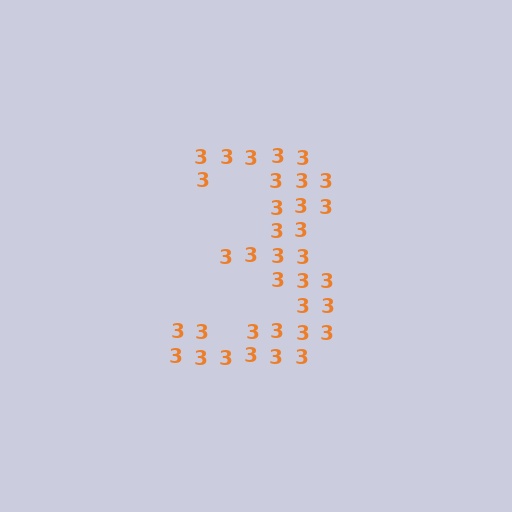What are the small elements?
The small elements are digit 3's.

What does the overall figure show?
The overall figure shows the digit 3.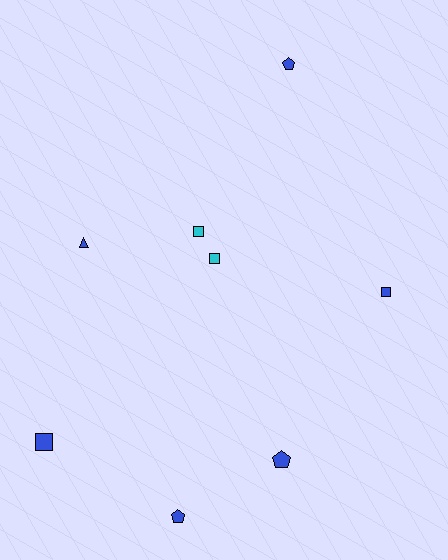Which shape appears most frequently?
Square, with 4 objects.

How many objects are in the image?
There are 8 objects.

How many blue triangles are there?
There is 1 blue triangle.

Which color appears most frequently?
Blue, with 6 objects.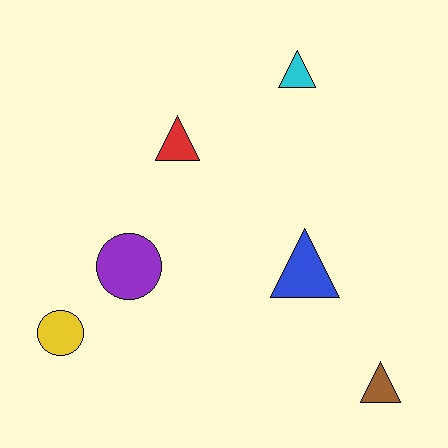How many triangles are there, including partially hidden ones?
There are 4 triangles.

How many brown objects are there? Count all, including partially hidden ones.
There is 1 brown object.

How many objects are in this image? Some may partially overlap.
There are 6 objects.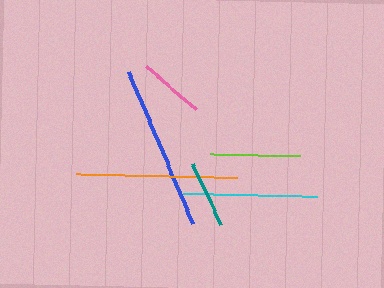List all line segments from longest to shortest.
From longest to shortest: blue, orange, cyan, lime, teal, pink.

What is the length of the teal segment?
The teal segment is approximately 68 pixels long.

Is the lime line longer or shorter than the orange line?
The orange line is longer than the lime line.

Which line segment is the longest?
The blue line is the longest at approximately 166 pixels.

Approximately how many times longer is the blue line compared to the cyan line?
The blue line is approximately 1.2 times the length of the cyan line.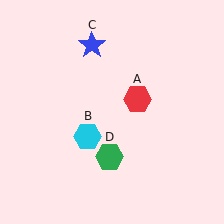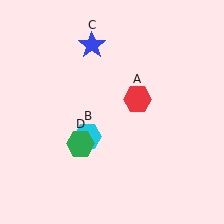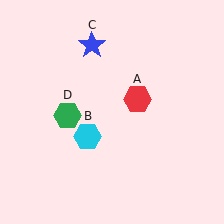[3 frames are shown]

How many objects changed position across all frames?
1 object changed position: green hexagon (object D).